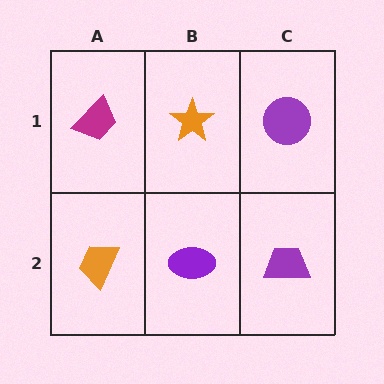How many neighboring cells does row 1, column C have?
2.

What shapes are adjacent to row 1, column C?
A purple trapezoid (row 2, column C), an orange star (row 1, column B).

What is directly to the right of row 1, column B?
A purple circle.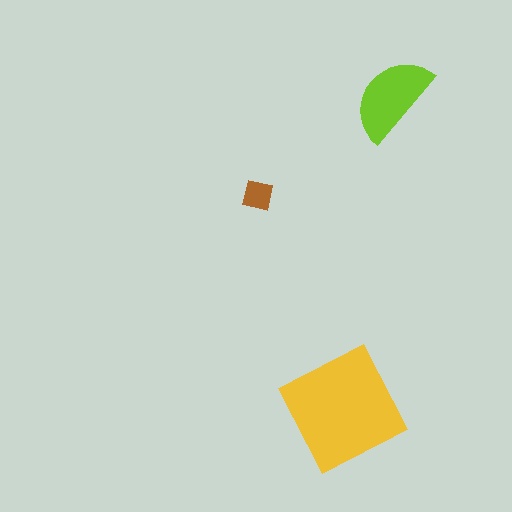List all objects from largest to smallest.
The yellow square, the lime semicircle, the brown square.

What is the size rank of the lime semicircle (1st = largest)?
2nd.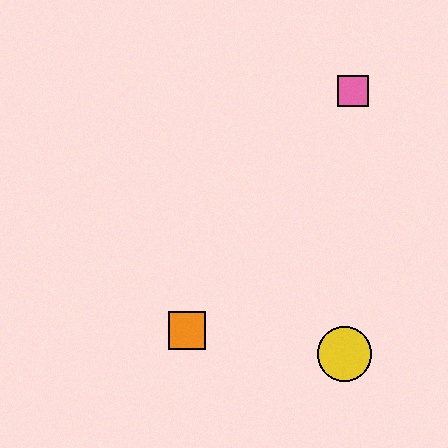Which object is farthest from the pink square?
The orange square is farthest from the pink square.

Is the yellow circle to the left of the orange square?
No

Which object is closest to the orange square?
The yellow circle is closest to the orange square.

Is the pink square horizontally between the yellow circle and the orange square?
No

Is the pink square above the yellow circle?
Yes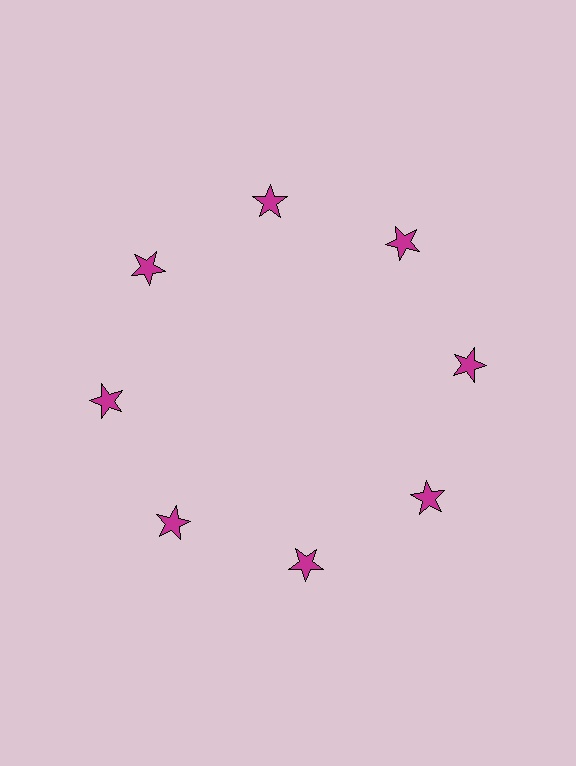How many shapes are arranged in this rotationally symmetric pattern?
There are 8 shapes, arranged in 8 groups of 1.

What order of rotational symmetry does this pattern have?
This pattern has 8-fold rotational symmetry.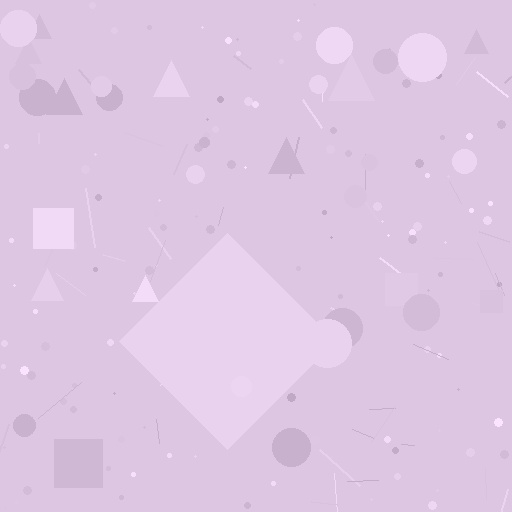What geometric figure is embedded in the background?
A diamond is embedded in the background.